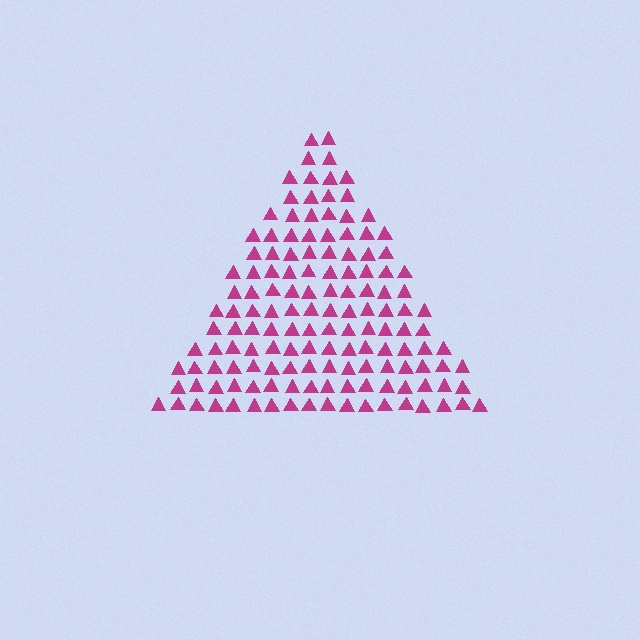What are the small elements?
The small elements are triangles.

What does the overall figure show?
The overall figure shows a triangle.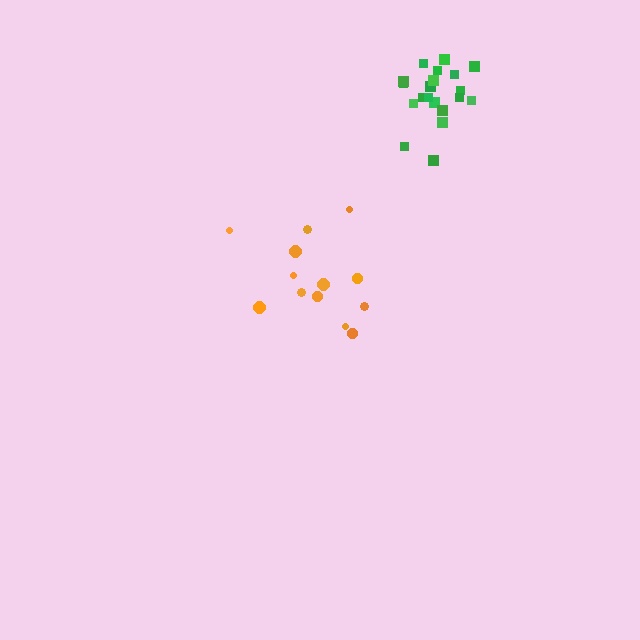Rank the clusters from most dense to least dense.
green, orange.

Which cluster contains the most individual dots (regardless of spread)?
Green (20).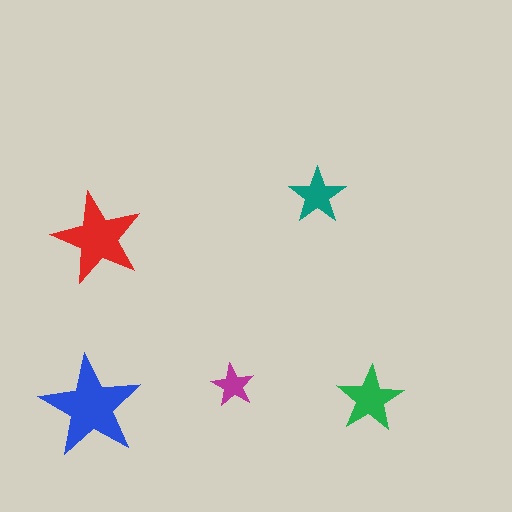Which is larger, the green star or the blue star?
The blue one.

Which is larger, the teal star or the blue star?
The blue one.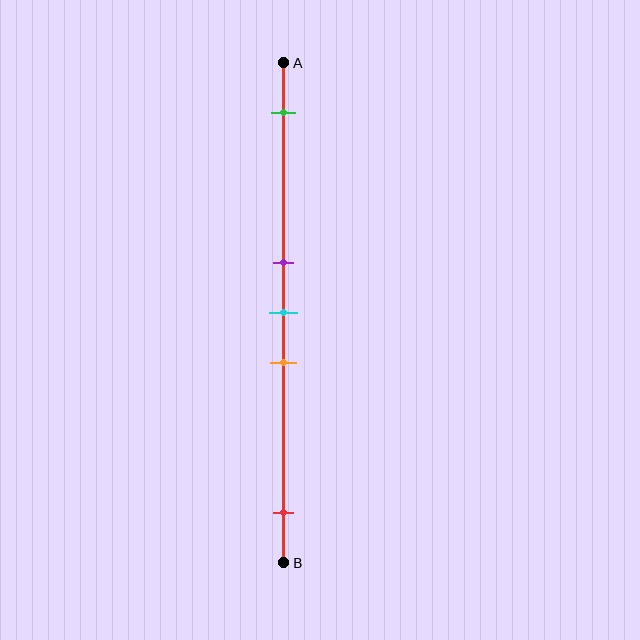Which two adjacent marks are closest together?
The purple and cyan marks are the closest adjacent pair.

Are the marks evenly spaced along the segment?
No, the marks are not evenly spaced.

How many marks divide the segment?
There are 5 marks dividing the segment.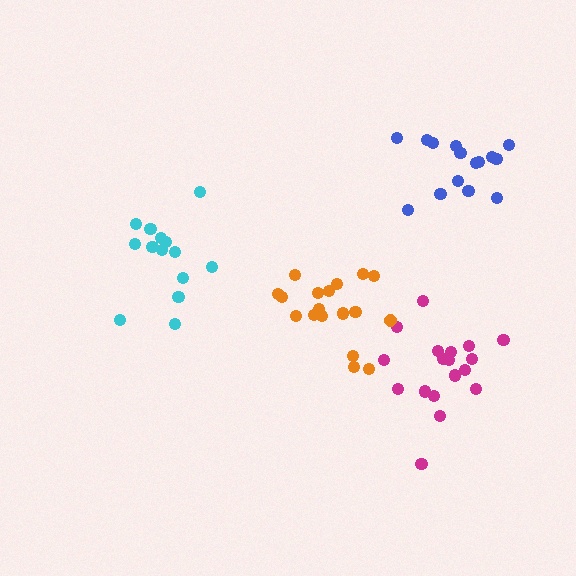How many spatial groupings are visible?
There are 4 spatial groupings.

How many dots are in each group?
Group 1: 16 dots, Group 2: 15 dots, Group 3: 18 dots, Group 4: 18 dots (67 total).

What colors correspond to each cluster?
The clusters are colored: cyan, blue, magenta, orange.